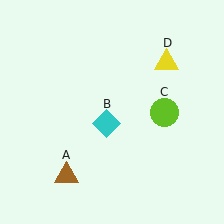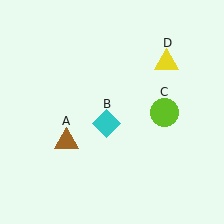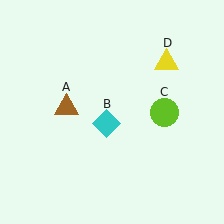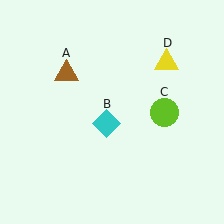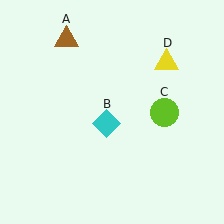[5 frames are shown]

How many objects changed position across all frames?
1 object changed position: brown triangle (object A).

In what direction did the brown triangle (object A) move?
The brown triangle (object A) moved up.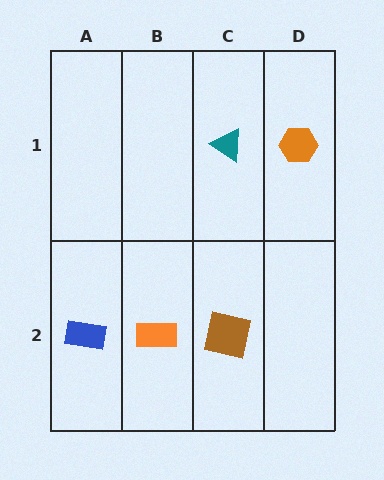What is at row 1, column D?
An orange hexagon.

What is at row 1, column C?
A teal triangle.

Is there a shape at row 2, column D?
No, that cell is empty.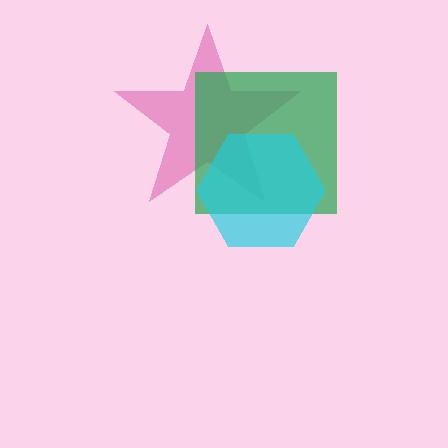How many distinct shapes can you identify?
There are 3 distinct shapes: a pink star, a green square, a cyan hexagon.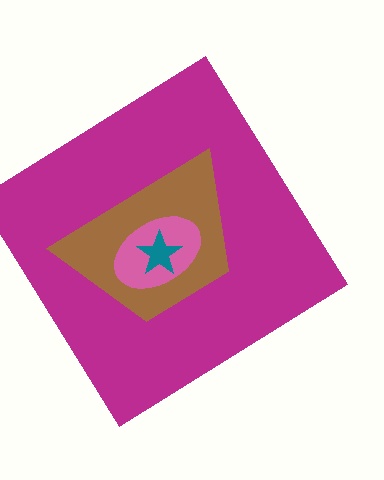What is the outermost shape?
The magenta diamond.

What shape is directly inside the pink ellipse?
The teal star.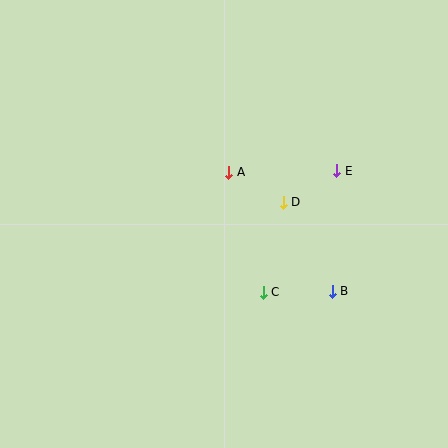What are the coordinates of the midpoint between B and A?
The midpoint between B and A is at (280, 232).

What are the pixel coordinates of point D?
Point D is at (283, 202).